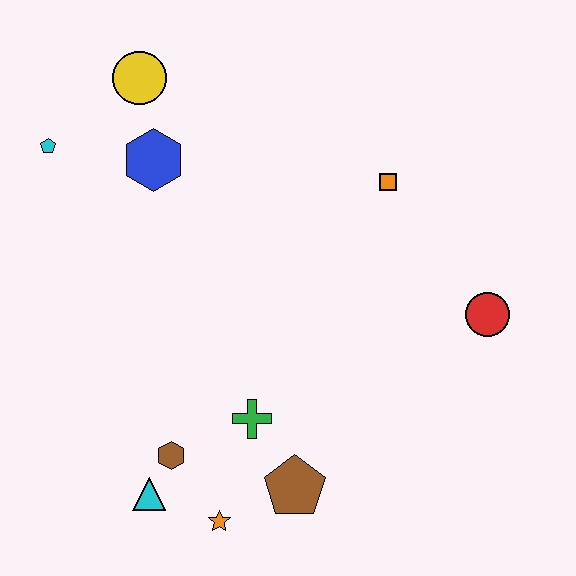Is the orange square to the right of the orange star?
Yes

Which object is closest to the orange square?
The red circle is closest to the orange square.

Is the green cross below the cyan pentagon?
Yes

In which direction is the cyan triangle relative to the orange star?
The cyan triangle is to the left of the orange star.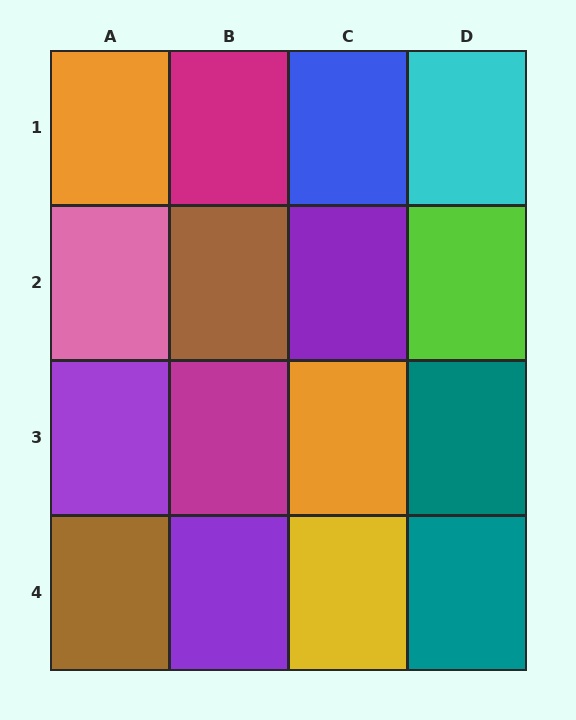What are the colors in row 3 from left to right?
Purple, magenta, orange, teal.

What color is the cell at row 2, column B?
Brown.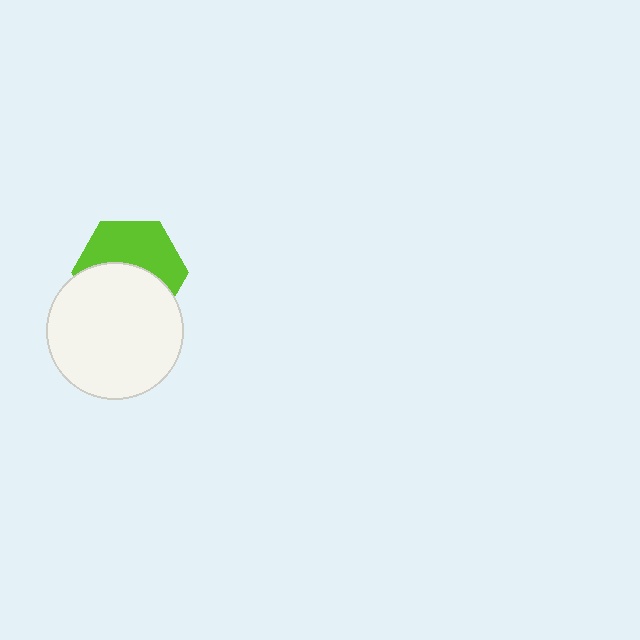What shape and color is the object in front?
The object in front is a white circle.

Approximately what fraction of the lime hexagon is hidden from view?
Roughly 51% of the lime hexagon is hidden behind the white circle.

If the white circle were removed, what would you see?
You would see the complete lime hexagon.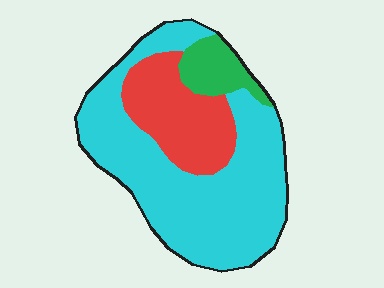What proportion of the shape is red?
Red takes up about one quarter (1/4) of the shape.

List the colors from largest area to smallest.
From largest to smallest: cyan, red, green.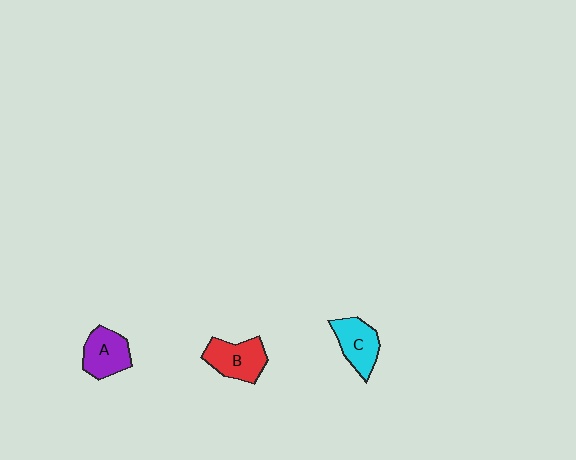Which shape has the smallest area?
Shape A (purple).